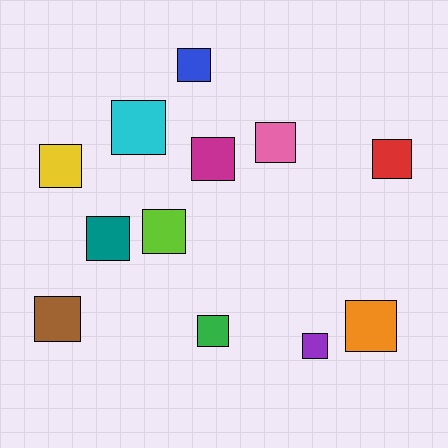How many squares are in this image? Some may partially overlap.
There are 12 squares.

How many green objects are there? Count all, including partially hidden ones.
There is 1 green object.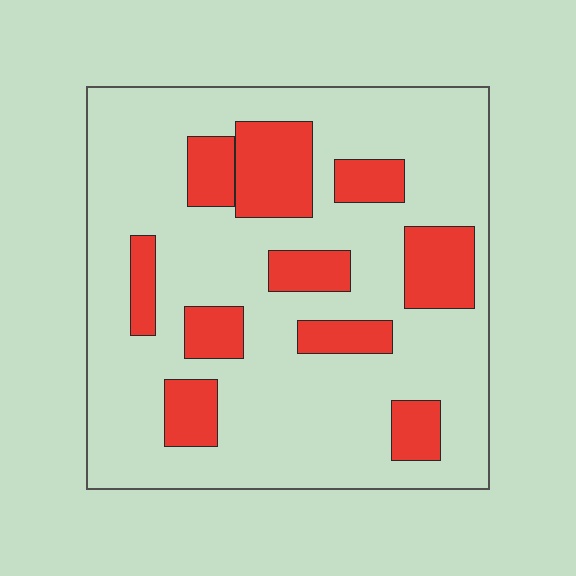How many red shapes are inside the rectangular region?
10.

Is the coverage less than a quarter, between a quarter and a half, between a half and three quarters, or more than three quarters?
Less than a quarter.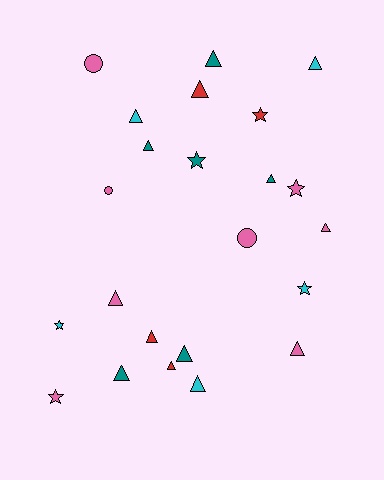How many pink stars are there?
There are 2 pink stars.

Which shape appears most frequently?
Triangle, with 14 objects.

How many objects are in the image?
There are 23 objects.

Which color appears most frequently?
Pink, with 8 objects.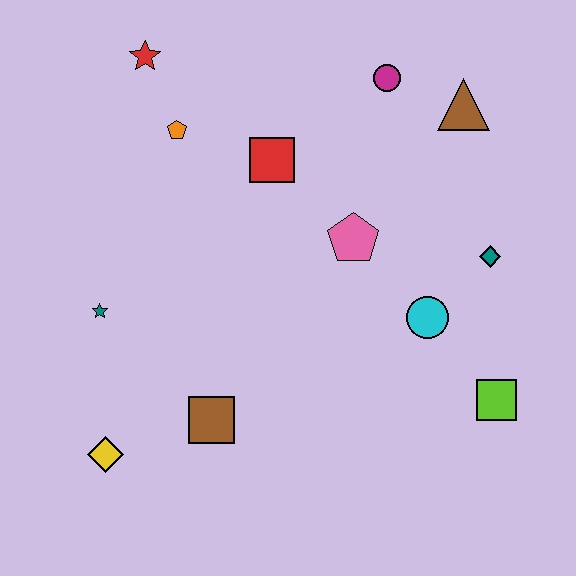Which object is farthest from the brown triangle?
The yellow diamond is farthest from the brown triangle.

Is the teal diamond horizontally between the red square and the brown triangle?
No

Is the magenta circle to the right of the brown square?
Yes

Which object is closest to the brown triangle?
The magenta circle is closest to the brown triangle.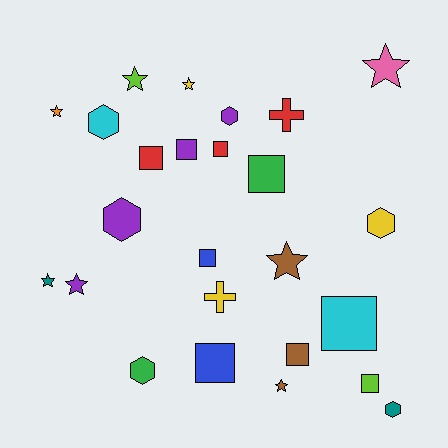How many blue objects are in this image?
There are 2 blue objects.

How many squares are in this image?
There are 9 squares.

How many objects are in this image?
There are 25 objects.